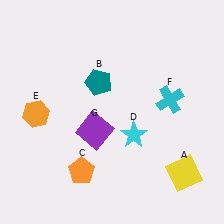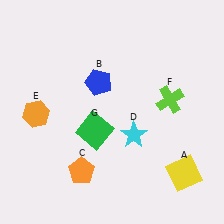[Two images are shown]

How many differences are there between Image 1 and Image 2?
There are 3 differences between the two images.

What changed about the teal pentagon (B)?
In Image 1, B is teal. In Image 2, it changed to blue.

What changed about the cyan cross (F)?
In Image 1, F is cyan. In Image 2, it changed to lime.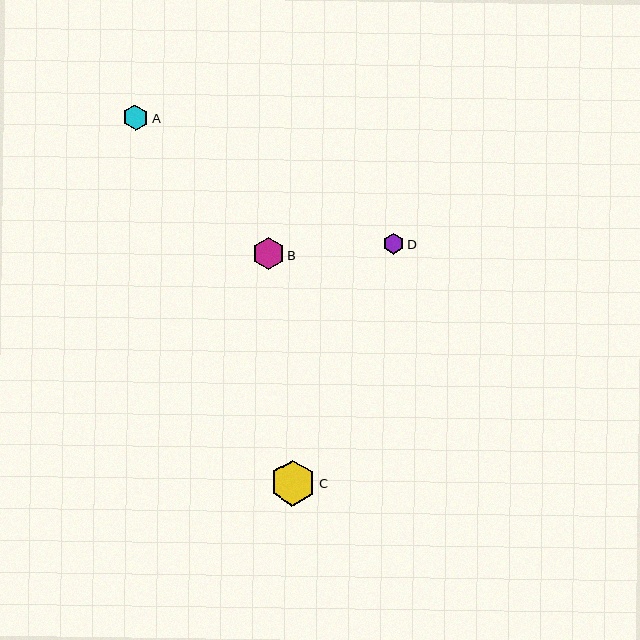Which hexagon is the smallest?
Hexagon D is the smallest with a size of approximately 21 pixels.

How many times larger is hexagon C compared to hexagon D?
Hexagon C is approximately 2.2 times the size of hexagon D.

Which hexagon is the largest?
Hexagon C is the largest with a size of approximately 46 pixels.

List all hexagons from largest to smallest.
From largest to smallest: C, B, A, D.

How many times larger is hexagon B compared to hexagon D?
Hexagon B is approximately 1.5 times the size of hexagon D.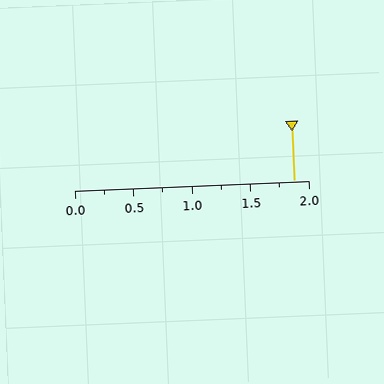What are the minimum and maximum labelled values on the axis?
The axis runs from 0.0 to 2.0.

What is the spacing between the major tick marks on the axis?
The major ticks are spaced 0.5 apart.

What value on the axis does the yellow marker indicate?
The marker indicates approximately 1.88.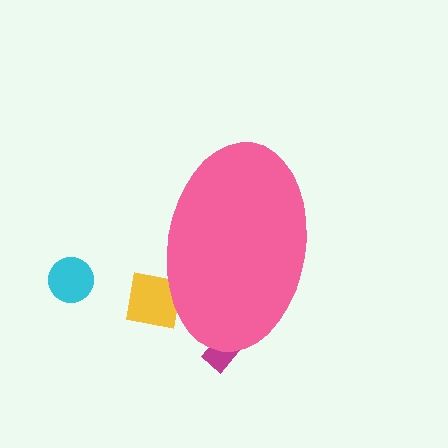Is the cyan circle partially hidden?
No, the cyan circle is fully visible.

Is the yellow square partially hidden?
Yes, the yellow square is partially hidden behind the pink ellipse.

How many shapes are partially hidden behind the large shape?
2 shapes are partially hidden.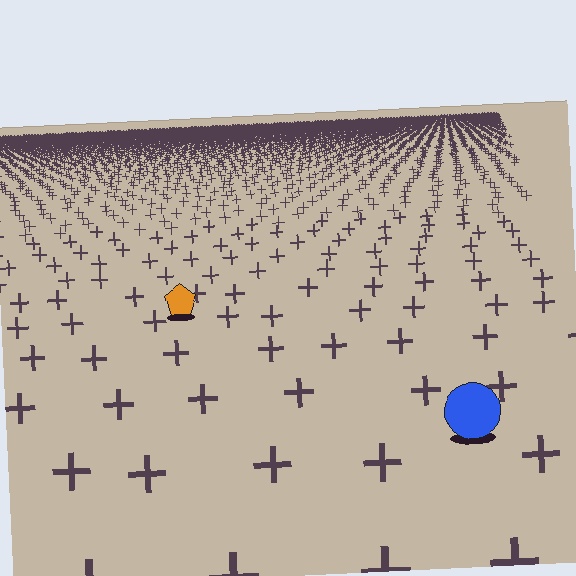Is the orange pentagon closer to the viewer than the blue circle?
No. The blue circle is closer — you can tell from the texture gradient: the ground texture is coarser near it.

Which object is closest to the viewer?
The blue circle is closest. The texture marks near it are larger and more spread out.